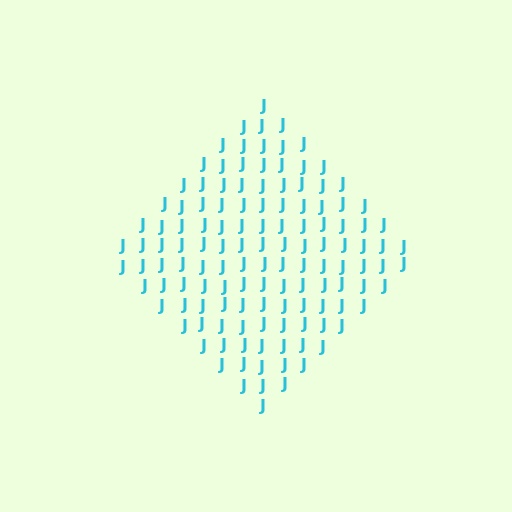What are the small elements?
The small elements are letter J's.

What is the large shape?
The large shape is a diamond.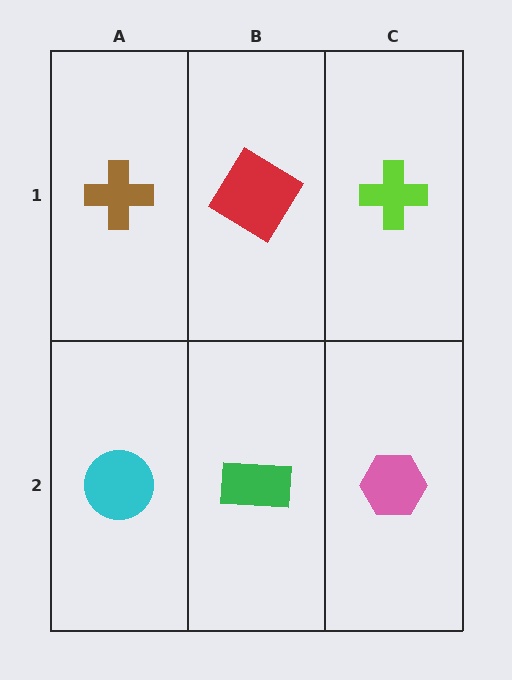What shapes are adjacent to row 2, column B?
A red diamond (row 1, column B), a cyan circle (row 2, column A), a pink hexagon (row 2, column C).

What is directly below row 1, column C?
A pink hexagon.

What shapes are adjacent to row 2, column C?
A lime cross (row 1, column C), a green rectangle (row 2, column B).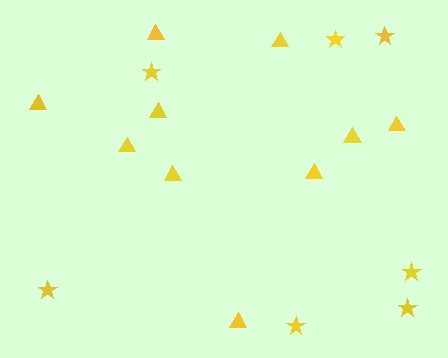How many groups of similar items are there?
There are 2 groups: one group of stars (7) and one group of triangles (10).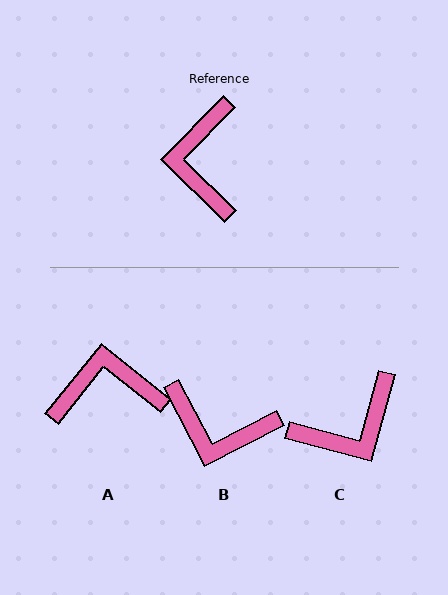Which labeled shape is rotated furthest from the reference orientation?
C, about 119 degrees away.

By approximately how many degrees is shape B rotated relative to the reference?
Approximately 72 degrees counter-clockwise.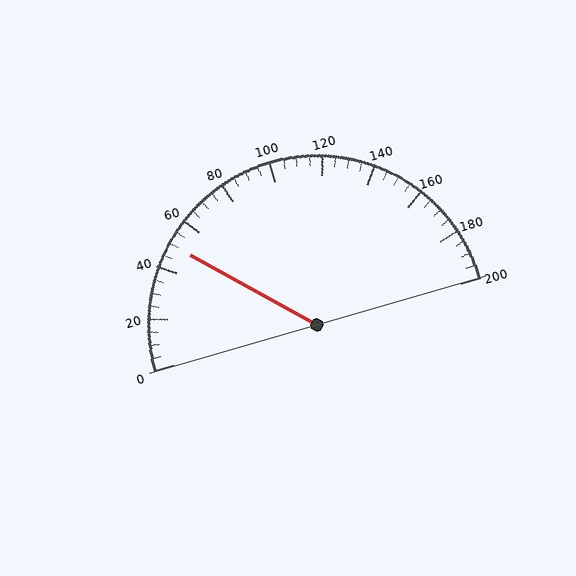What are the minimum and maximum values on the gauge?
The gauge ranges from 0 to 200.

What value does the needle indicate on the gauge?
The needle indicates approximately 50.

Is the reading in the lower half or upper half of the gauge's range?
The reading is in the lower half of the range (0 to 200).